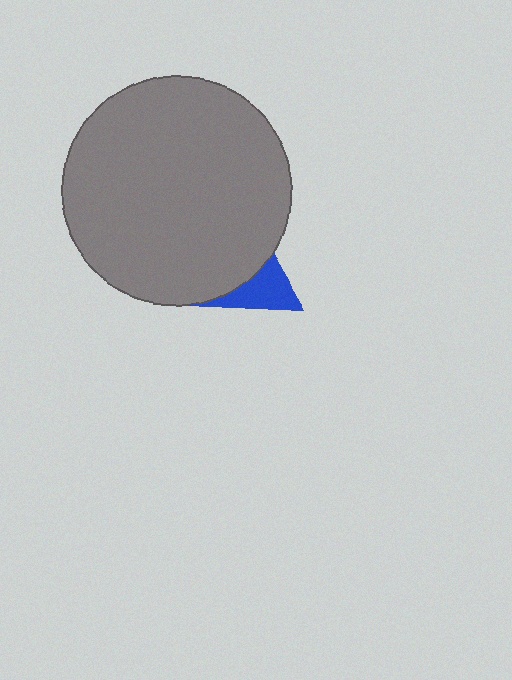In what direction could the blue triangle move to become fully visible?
The blue triangle could move toward the lower-right. That would shift it out from behind the gray circle entirely.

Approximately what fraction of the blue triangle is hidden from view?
Roughly 64% of the blue triangle is hidden behind the gray circle.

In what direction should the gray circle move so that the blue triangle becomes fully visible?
The gray circle should move toward the upper-left. That is the shortest direction to clear the overlap and leave the blue triangle fully visible.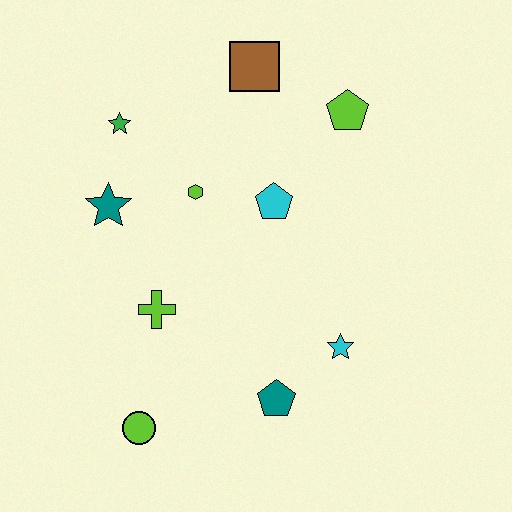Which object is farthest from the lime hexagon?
The lime circle is farthest from the lime hexagon.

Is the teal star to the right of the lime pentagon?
No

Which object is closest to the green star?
The teal star is closest to the green star.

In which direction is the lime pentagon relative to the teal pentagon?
The lime pentagon is above the teal pentagon.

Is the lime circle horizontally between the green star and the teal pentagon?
Yes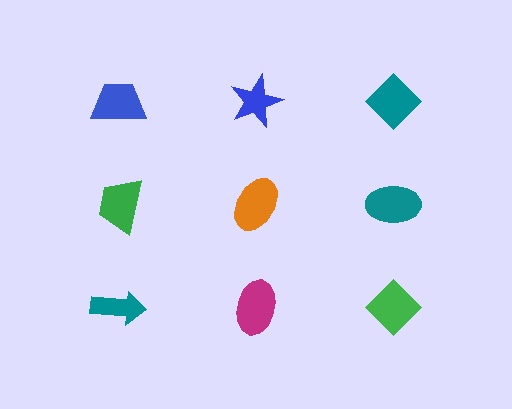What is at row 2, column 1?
A green trapezoid.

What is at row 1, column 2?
A blue star.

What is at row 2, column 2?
An orange ellipse.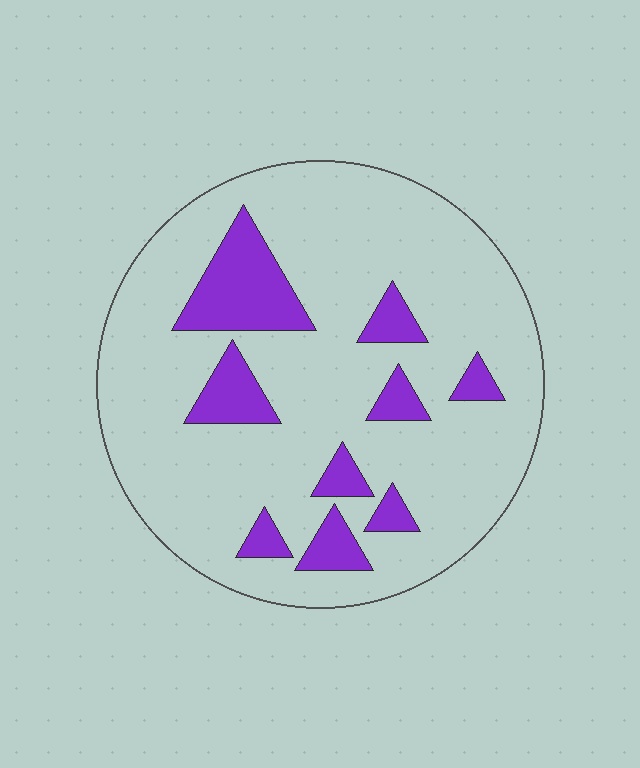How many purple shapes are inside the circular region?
9.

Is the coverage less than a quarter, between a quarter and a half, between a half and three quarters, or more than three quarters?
Less than a quarter.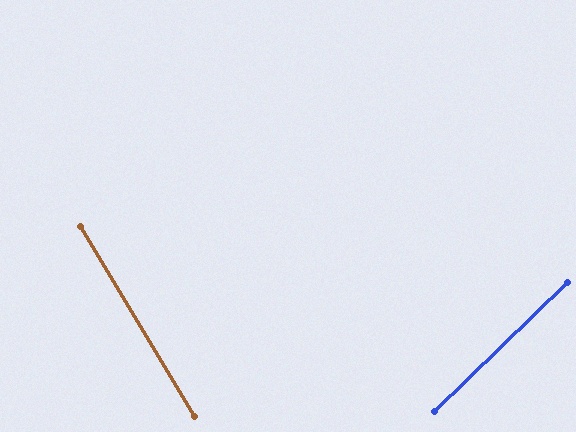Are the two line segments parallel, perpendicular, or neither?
Neither parallel nor perpendicular — they differ by about 77°.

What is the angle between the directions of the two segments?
Approximately 77 degrees.